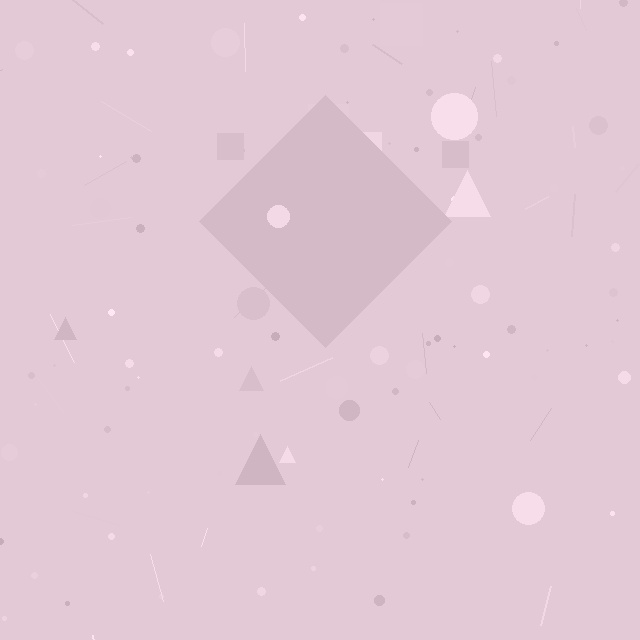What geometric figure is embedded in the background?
A diamond is embedded in the background.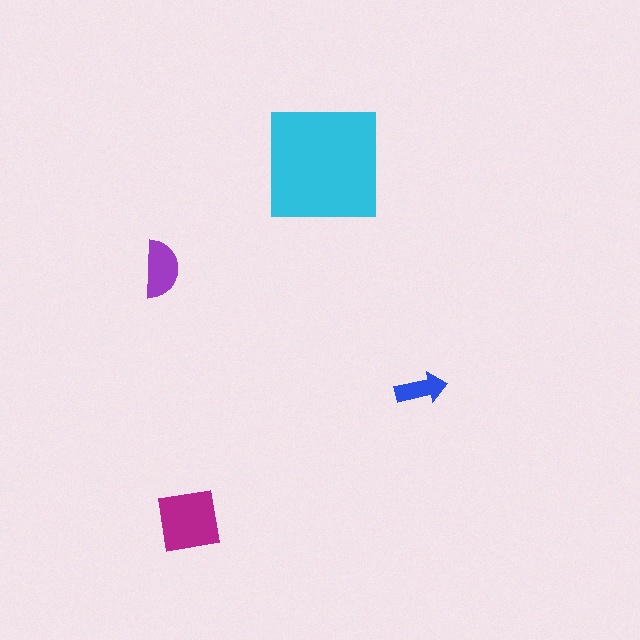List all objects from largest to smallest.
The cyan square, the magenta square, the purple semicircle, the blue arrow.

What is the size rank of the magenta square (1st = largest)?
2nd.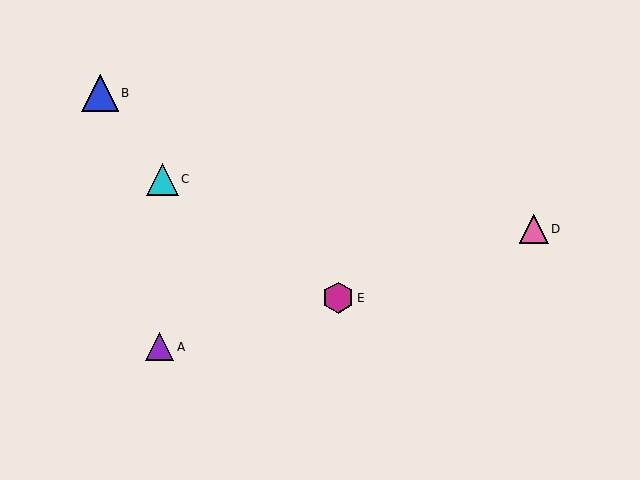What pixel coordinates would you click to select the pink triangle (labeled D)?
Click at (534, 229) to select the pink triangle D.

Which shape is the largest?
The blue triangle (labeled B) is the largest.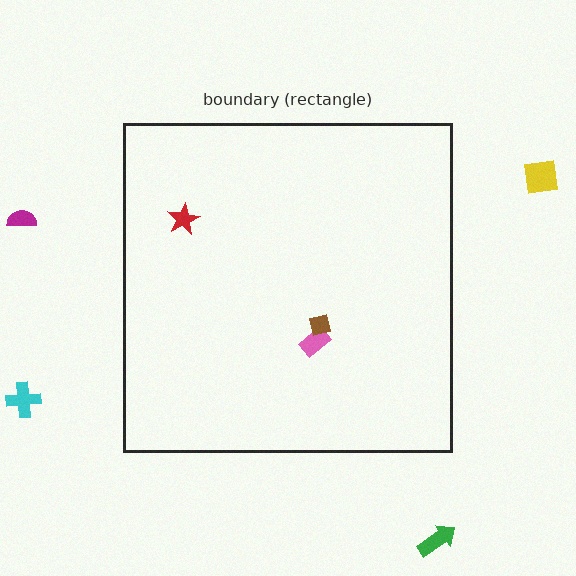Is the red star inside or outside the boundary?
Inside.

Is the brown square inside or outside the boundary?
Inside.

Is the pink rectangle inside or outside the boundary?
Inside.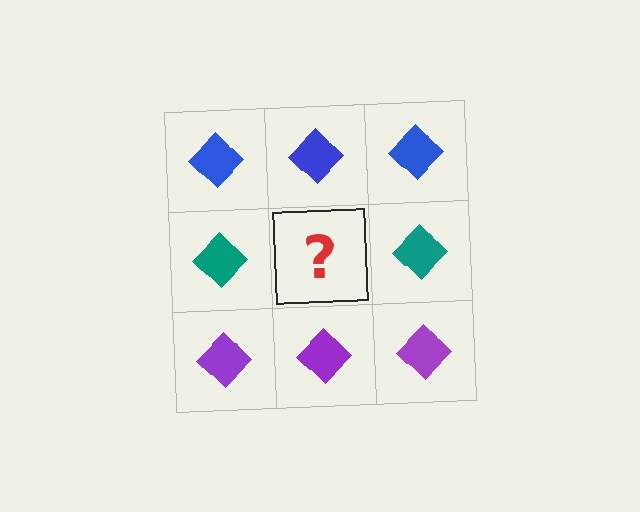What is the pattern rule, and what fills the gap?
The rule is that each row has a consistent color. The gap should be filled with a teal diamond.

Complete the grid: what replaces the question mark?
The question mark should be replaced with a teal diamond.